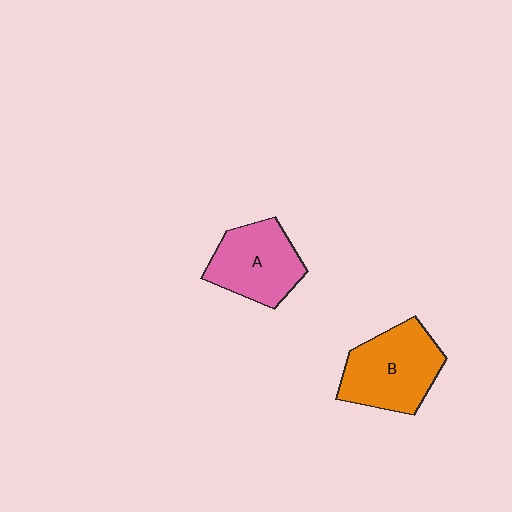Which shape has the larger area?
Shape B (orange).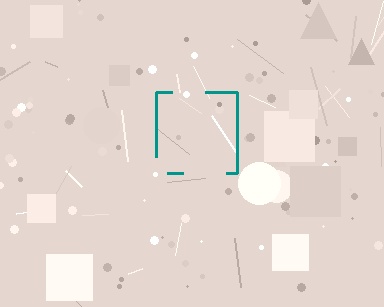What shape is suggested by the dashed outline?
The dashed outline suggests a square.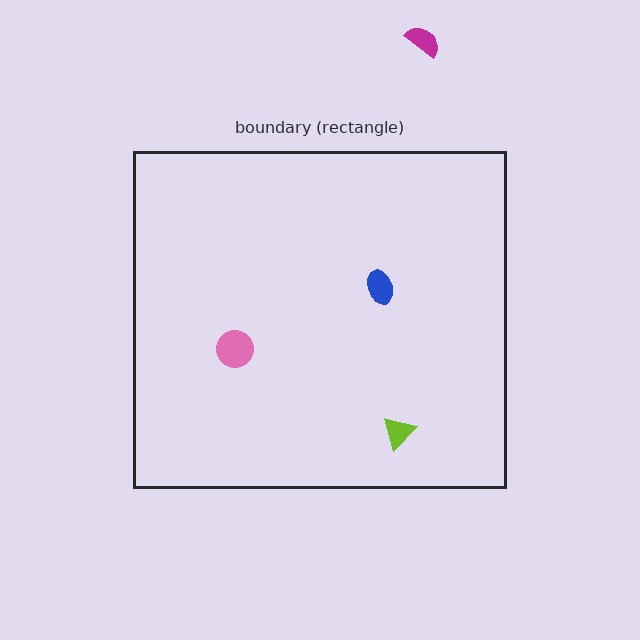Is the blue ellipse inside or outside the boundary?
Inside.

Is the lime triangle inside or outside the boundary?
Inside.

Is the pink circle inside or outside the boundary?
Inside.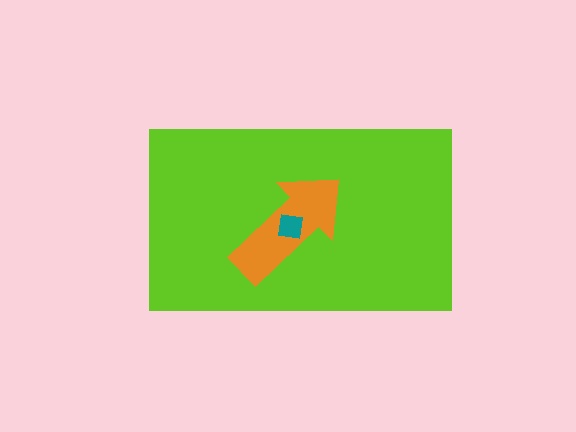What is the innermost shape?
The teal square.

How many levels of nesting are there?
3.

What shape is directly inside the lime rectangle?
The orange arrow.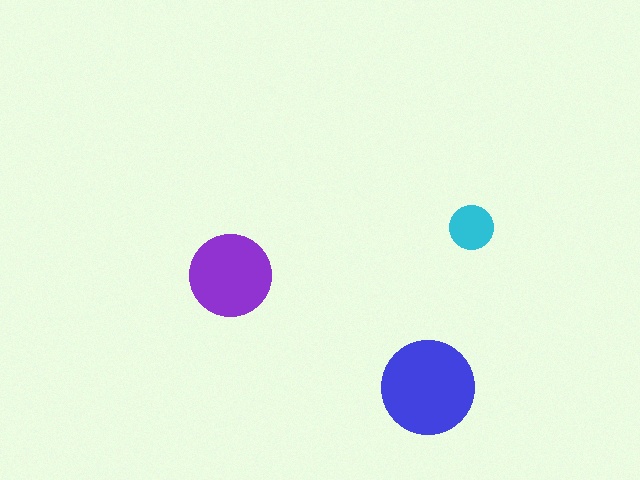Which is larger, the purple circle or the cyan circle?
The purple one.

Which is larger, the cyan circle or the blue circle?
The blue one.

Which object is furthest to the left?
The purple circle is leftmost.